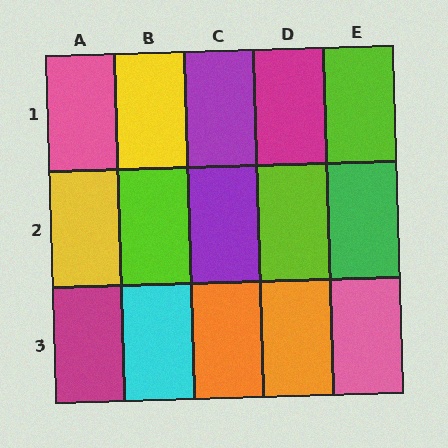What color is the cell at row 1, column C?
Purple.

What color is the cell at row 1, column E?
Lime.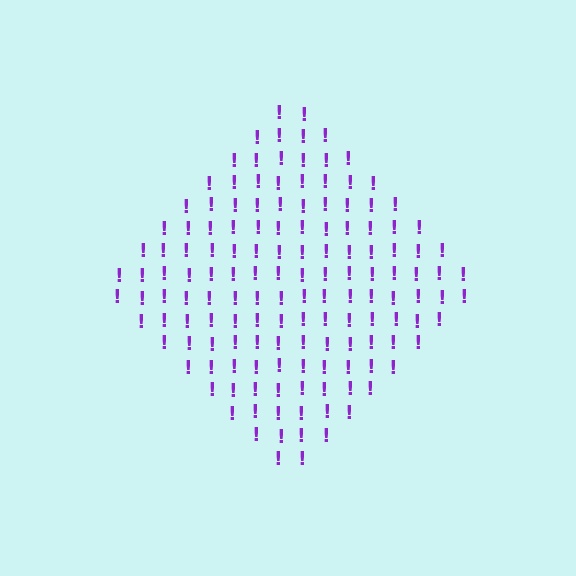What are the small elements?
The small elements are exclamation marks.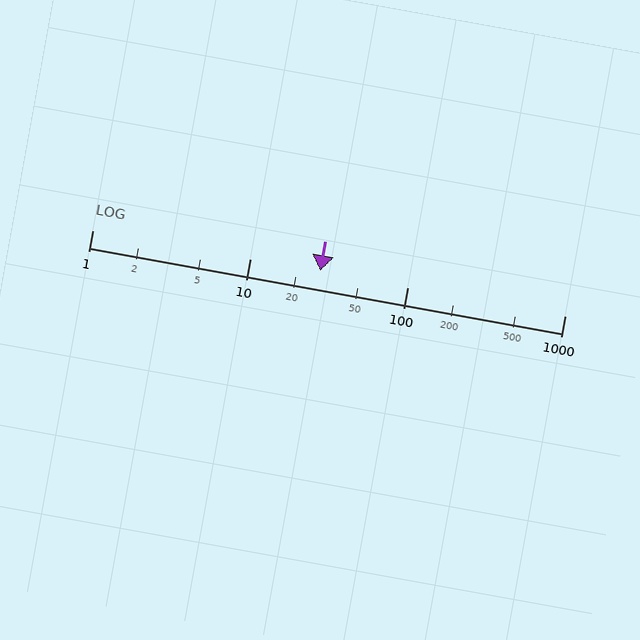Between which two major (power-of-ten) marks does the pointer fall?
The pointer is between 10 and 100.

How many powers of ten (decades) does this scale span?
The scale spans 3 decades, from 1 to 1000.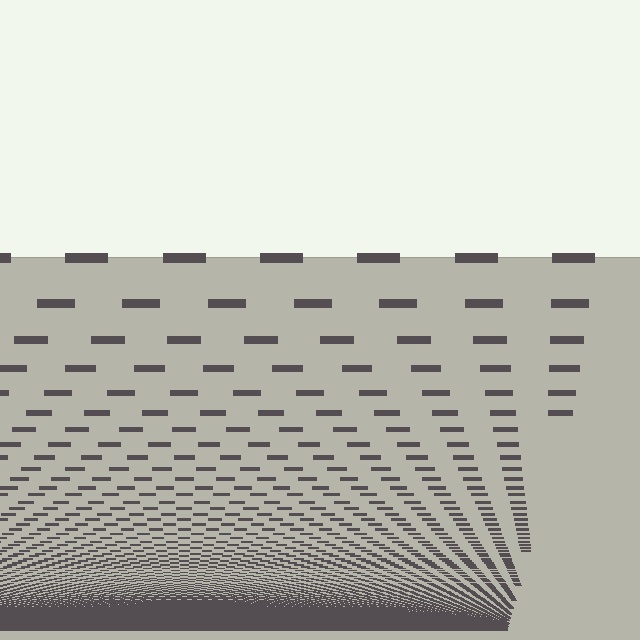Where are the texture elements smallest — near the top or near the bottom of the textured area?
Near the bottom.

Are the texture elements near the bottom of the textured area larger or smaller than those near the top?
Smaller. The gradient is inverted — elements near the bottom are smaller and denser.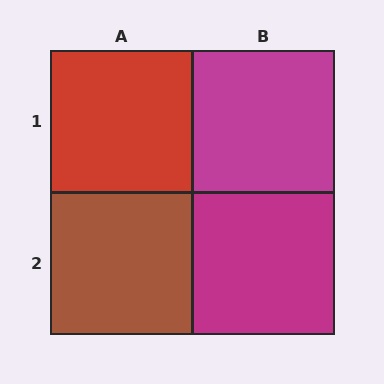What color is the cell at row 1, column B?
Magenta.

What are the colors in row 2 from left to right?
Brown, magenta.